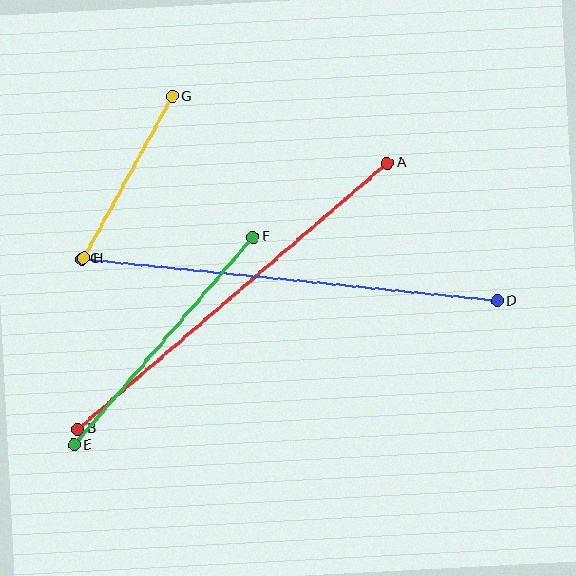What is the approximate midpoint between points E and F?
The midpoint is at approximately (164, 341) pixels.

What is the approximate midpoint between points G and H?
The midpoint is at approximately (128, 177) pixels.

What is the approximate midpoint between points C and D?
The midpoint is at approximately (289, 280) pixels.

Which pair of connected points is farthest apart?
Points C and D are farthest apart.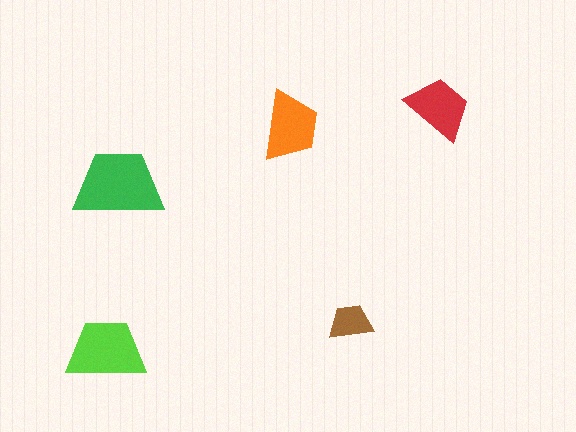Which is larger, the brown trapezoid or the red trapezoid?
The red one.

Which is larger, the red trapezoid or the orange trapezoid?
The orange one.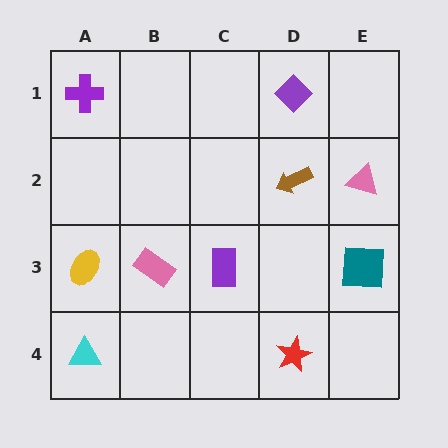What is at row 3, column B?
A pink rectangle.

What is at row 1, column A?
A purple cross.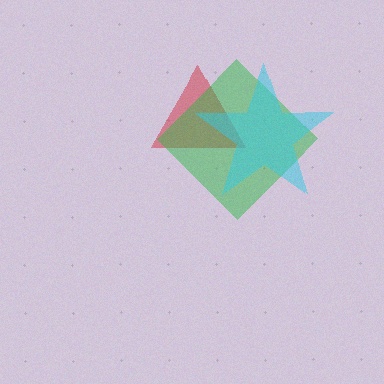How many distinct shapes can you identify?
There are 3 distinct shapes: a red triangle, a green diamond, a cyan star.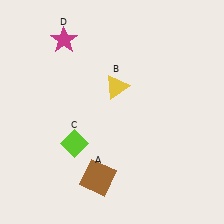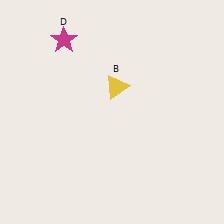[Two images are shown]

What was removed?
The brown square (A), the lime diamond (C) were removed in Image 2.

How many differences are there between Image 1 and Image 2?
There are 2 differences between the two images.